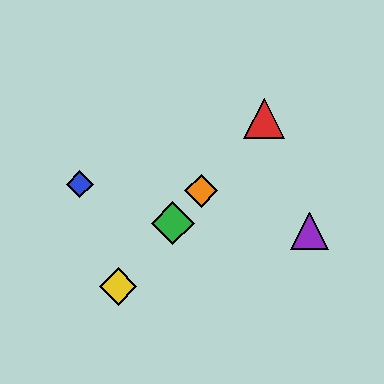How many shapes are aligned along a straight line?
4 shapes (the red triangle, the green diamond, the yellow diamond, the orange diamond) are aligned along a straight line.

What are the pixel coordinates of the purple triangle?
The purple triangle is at (309, 231).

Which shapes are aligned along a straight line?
The red triangle, the green diamond, the yellow diamond, the orange diamond are aligned along a straight line.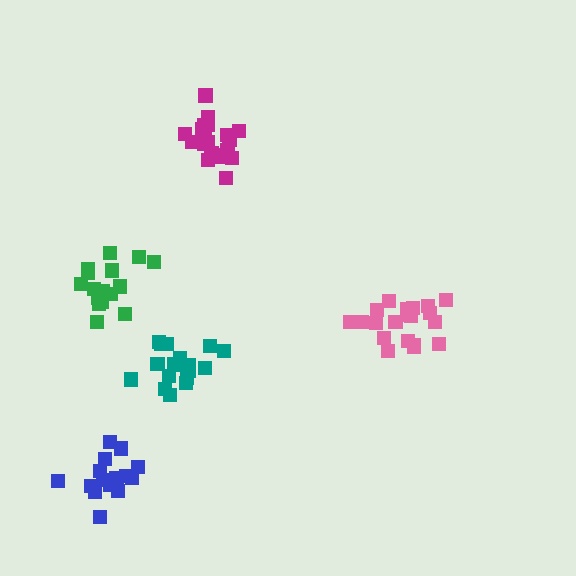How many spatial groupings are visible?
There are 5 spatial groupings.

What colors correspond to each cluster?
The clusters are colored: magenta, teal, blue, green, pink.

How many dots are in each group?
Group 1: 21 dots, Group 2: 18 dots, Group 3: 16 dots, Group 4: 17 dots, Group 5: 20 dots (92 total).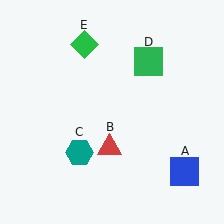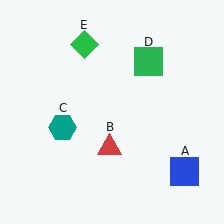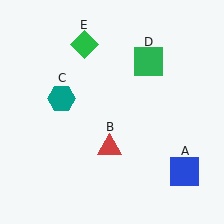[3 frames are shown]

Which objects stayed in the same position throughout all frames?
Blue square (object A) and red triangle (object B) and green square (object D) and green diamond (object E) remained stationary.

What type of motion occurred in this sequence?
The teal hexagon (object C) rotated clockwise around the center of the scene.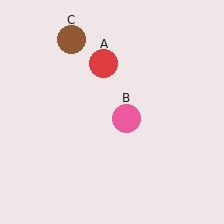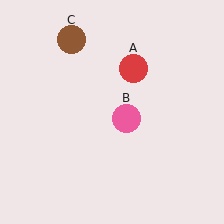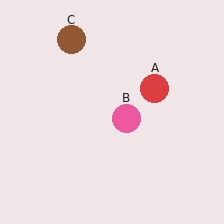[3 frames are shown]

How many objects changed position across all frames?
1 object changed position: red circle (object A).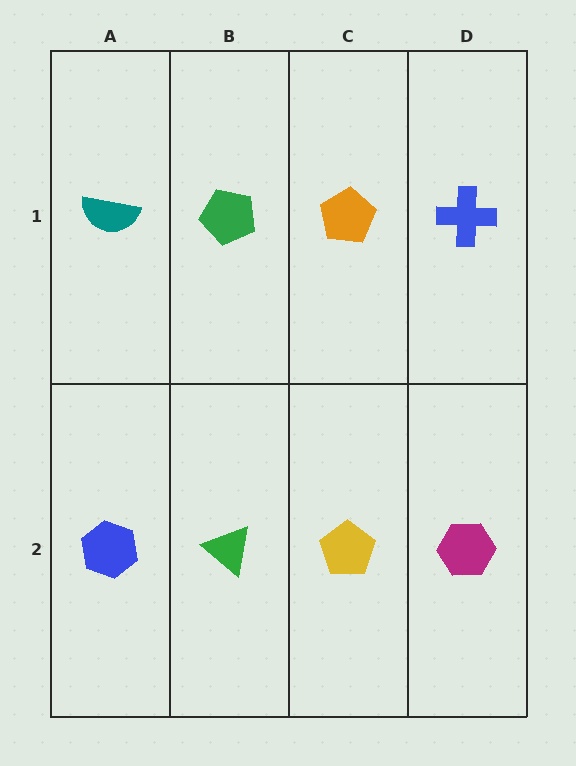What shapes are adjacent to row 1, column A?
A blue hexagon (row 2, column A), a green pentagon (row 1, column B).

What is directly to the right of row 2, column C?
A magenta hexagon.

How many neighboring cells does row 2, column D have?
2.